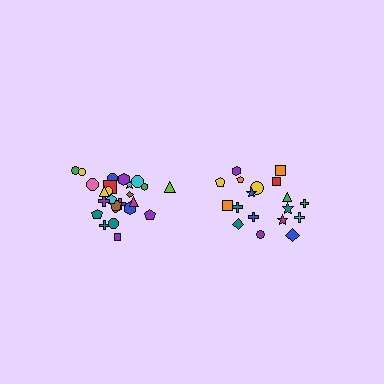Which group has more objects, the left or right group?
The left group.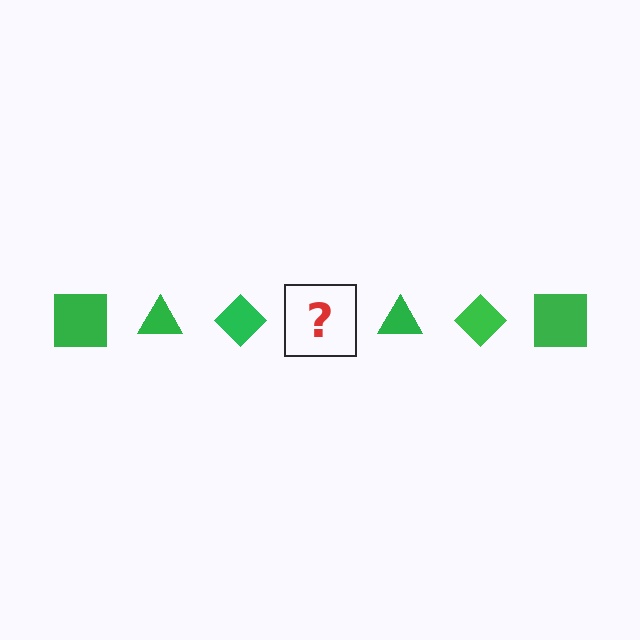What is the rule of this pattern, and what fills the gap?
The rule is that the pattern cycles through square, triangle, diamond shapes in green. The gap should be filled with a green square.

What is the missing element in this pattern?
The missing element is a green square.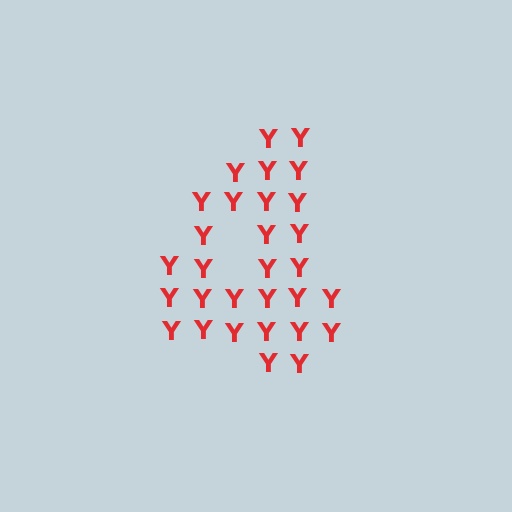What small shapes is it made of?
It is made of small letter Y's.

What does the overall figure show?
The overall figure shows the digit 4.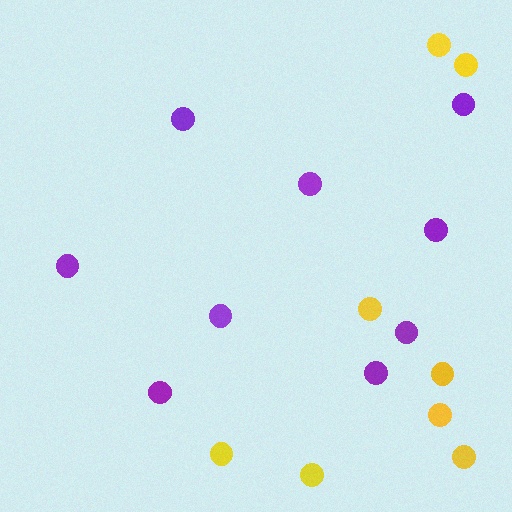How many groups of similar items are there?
There are 2 groups: one group of purple circles (9) and one group of yellow circles (8).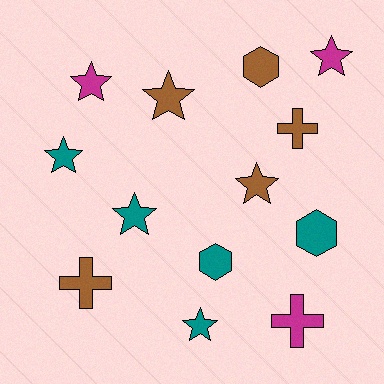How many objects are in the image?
There are 13 objects.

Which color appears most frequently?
Teal, with 5 objects.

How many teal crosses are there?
There are no teal crosses.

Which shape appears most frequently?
Star, with 7 objects.